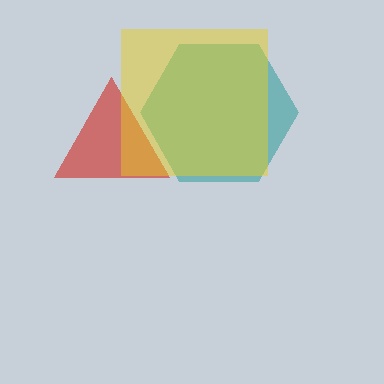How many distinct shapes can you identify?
There are 3 distinct shapes: a red triangle, a teal hexagon, a yellow square.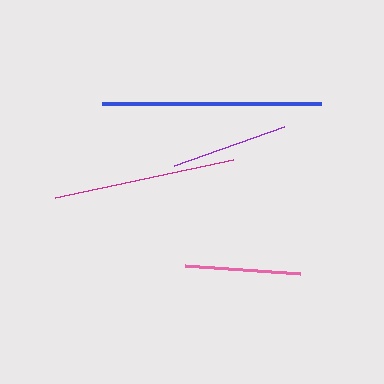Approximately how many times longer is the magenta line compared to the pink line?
The magenta line is approximately 1.6 times the length of the pink line.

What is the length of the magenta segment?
The magenta segment is approximately 182 pixels long.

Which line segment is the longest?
The blue line is the longest at approximately 218 pixels.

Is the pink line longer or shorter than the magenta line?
The magenta line is longer than the pink line.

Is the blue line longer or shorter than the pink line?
The blue line is longer than the pink line.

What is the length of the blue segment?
The blue segment is approximately 218 pixels long.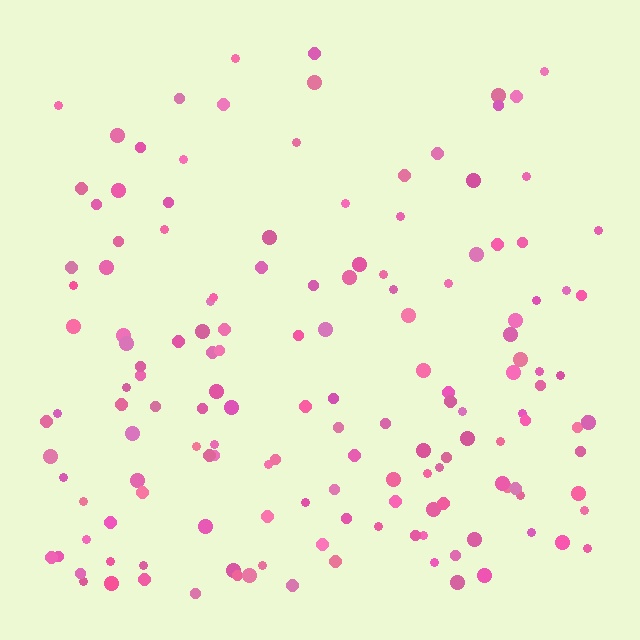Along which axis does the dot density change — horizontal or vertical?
Vertical.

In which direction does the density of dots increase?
From top to bottom, with the bottom side densest.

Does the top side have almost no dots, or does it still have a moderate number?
Still a moderate number, just noticeably fewer than the bottom.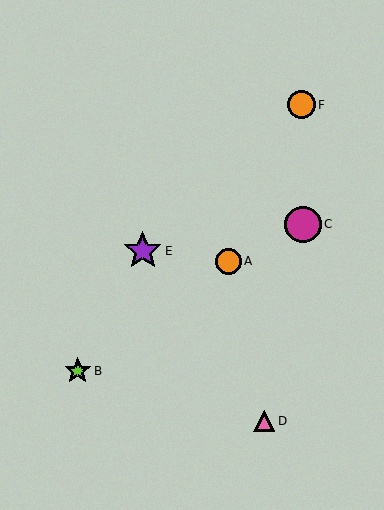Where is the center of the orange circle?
The center of the orange circle is at (228, 261).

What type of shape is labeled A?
Shape A is an orange circle.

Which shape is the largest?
The purple star (labeled E) is the largest.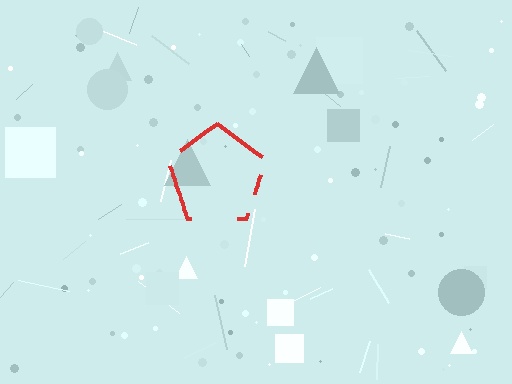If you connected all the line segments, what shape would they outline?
They would outline a pentagon.